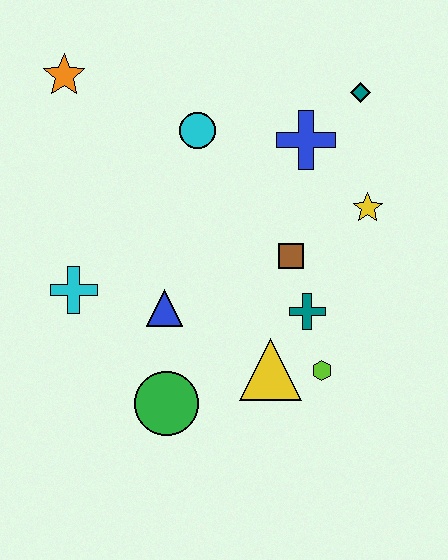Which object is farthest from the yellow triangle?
The orange star is farthest from the yellow triangle.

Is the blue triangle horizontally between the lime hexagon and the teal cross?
No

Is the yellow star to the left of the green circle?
No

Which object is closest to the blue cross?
The teal diamond is closest to the blue cross.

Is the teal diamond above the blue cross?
Yes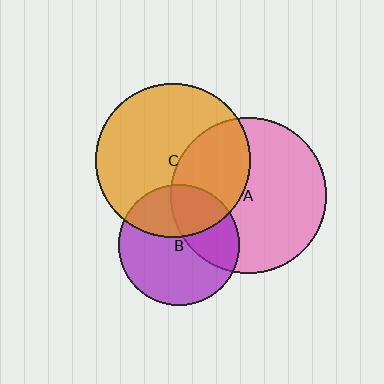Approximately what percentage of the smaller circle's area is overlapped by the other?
Approximately 35%.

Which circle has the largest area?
Circle A (pink).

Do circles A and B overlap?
Yes.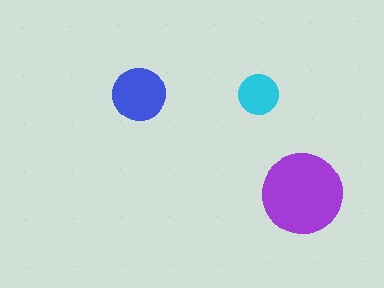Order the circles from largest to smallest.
the purple one, the blue one, the cyan one.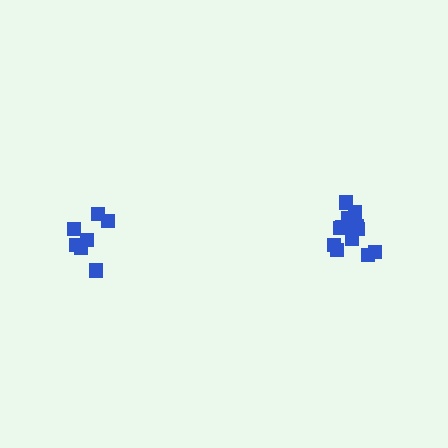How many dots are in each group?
Group 1: 12 dots, Group 2: 7 dots (19 total).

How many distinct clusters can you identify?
There are 2 distinct clusters.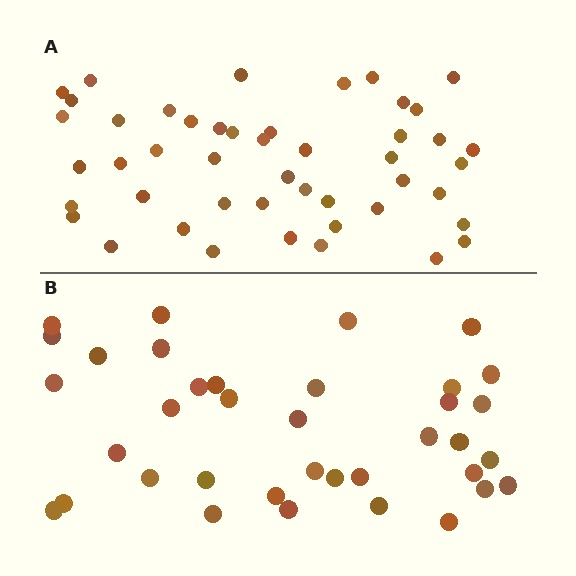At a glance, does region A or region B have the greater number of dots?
Region A (the top region) has more dots.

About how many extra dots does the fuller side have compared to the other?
Region A has roughly 10 or so more dots than region B.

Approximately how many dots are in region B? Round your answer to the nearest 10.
About 40 dots. (The exact count is 37, which rounds to 40.)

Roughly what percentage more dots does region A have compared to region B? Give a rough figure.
About 25% more.